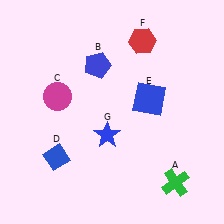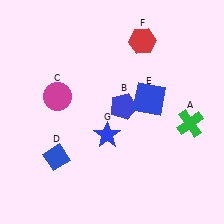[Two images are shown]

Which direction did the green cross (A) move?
The green cross (A) moved up.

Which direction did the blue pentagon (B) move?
The blue pentagon (B) moved down.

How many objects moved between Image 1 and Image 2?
2 objects moved between the two images.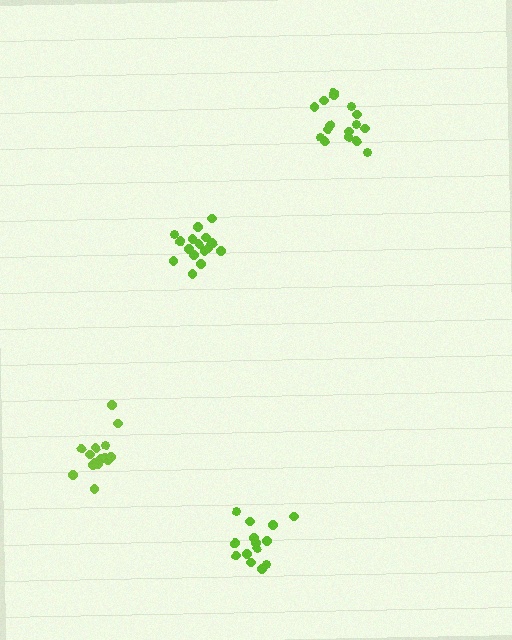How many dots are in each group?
Group 1: 15 dots, Group 2: 16 dots, Group 3: 14 dots, Group 4: 16 dots (61 total).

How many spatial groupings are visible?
There are 4 spatial groupings.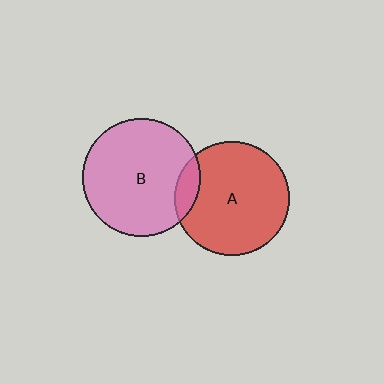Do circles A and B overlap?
Yes.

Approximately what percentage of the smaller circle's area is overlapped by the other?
Approximately 10%.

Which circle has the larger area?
Circle B (pink).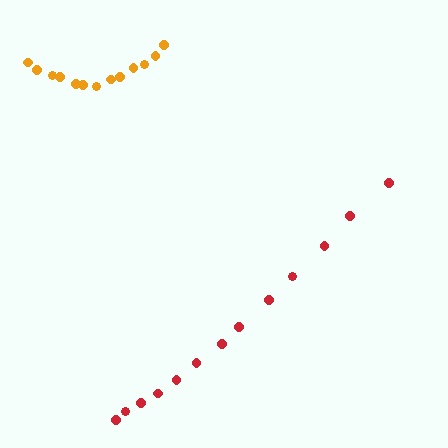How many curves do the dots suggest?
There are 2 distinct paths.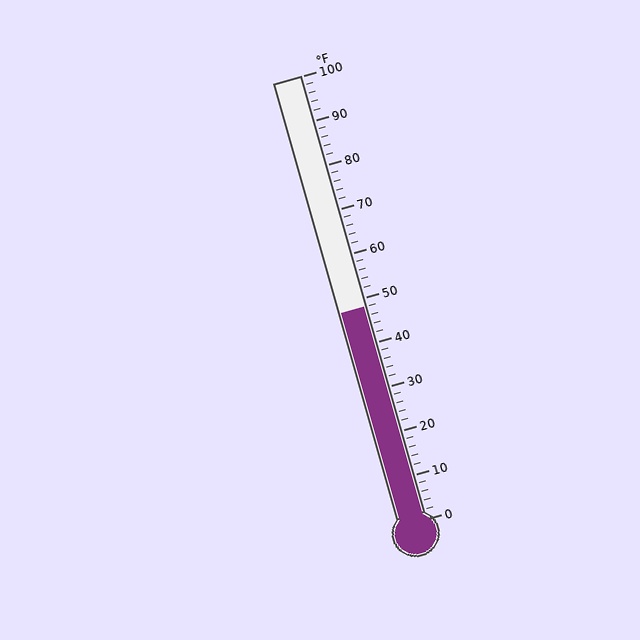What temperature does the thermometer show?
The thermometer shows approximately 48°F.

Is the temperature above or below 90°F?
The temperature is below 90°F.